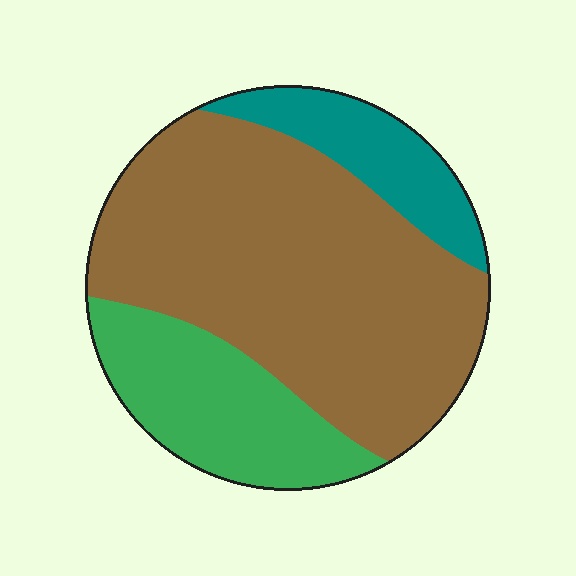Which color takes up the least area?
Teal, at roughly 15%.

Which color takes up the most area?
Brown, at roughly 65%.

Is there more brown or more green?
Brown.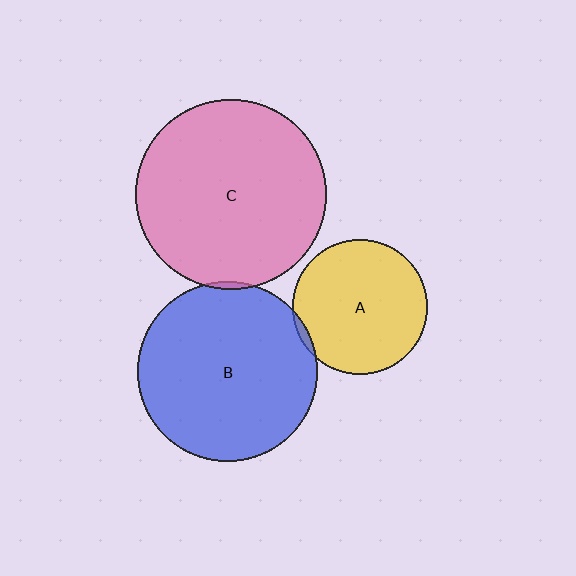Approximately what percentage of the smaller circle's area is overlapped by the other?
Approximately 5%.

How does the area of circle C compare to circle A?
Approximately 2.0 times.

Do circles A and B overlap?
Yes.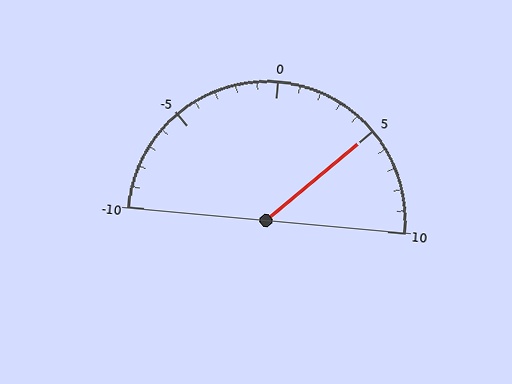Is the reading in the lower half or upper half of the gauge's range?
The reading is in the upper half of the range (-10 to 10).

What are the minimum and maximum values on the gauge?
The gauge ranges from -10 to 10.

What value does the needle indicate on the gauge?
The needle indicates approximately 5.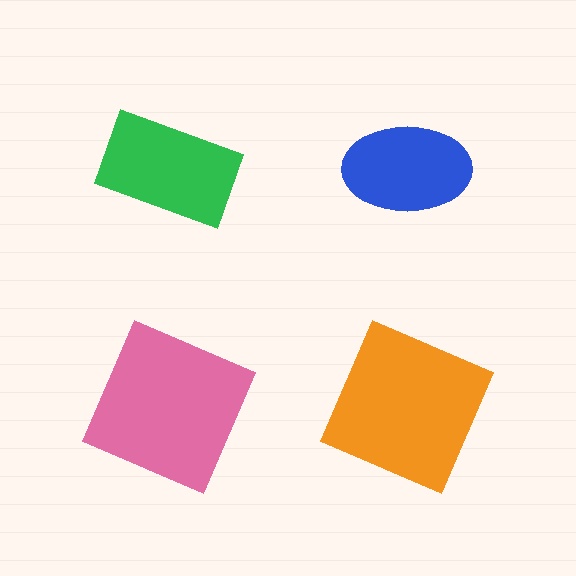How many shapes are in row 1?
2 shapes.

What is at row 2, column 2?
An orange square.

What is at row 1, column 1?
A green rectangle.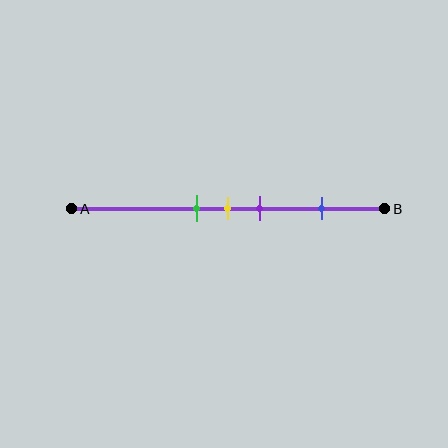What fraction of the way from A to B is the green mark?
The green mark is approximately 40% (0.4) of the way from A to B.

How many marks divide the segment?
There are 4 marks dividing the segment.